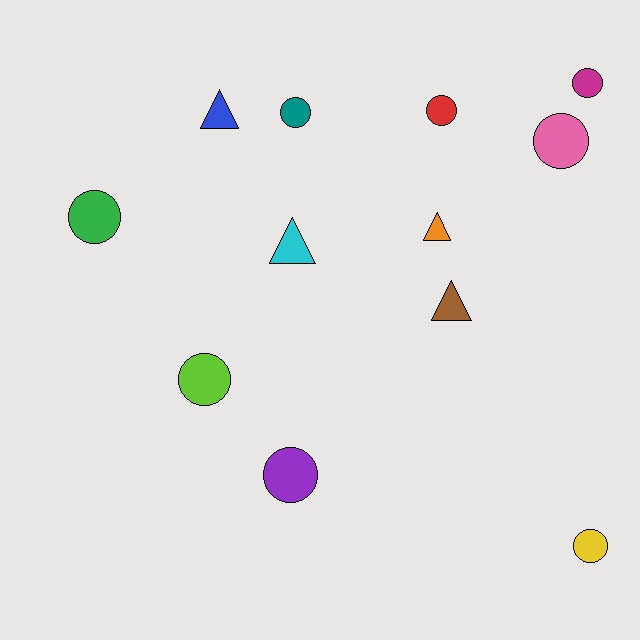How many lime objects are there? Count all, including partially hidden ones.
There is 1 lime object.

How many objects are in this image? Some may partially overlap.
There are 12 objects.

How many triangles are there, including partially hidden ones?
There are 4 triangles.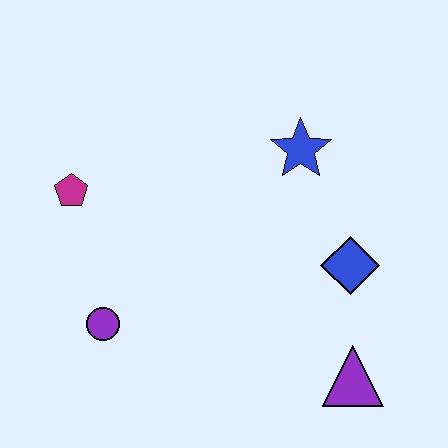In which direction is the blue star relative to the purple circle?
The blue star is to the right of the purple circle.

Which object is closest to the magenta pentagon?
The purple circle is closest to the magenta pentagon.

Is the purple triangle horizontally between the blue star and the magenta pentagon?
No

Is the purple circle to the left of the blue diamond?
Yes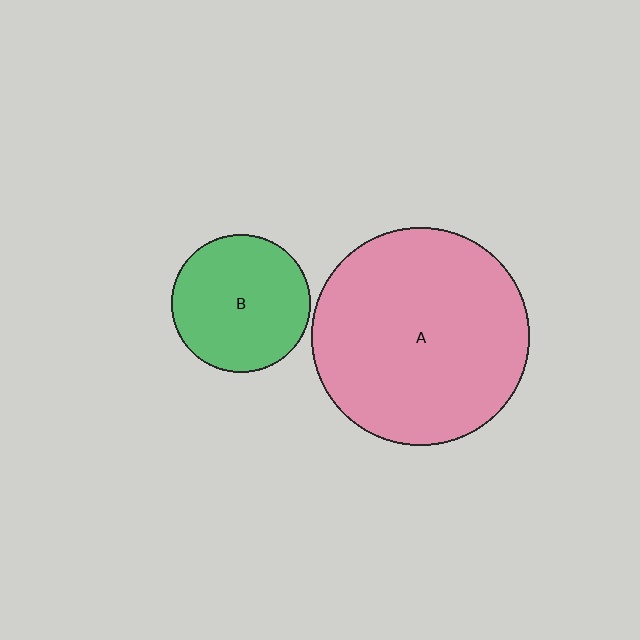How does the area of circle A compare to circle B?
Approximately 2.5 times.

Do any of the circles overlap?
No, none of the circles overlap.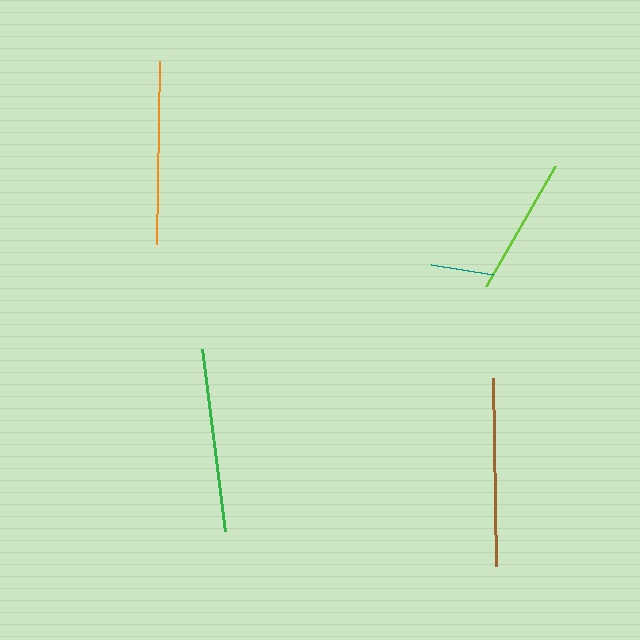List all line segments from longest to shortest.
From longest to shortest: brown, green, orange, lime, teal.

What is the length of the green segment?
The green segment is approximately 184 pixels long.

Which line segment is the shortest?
The teal line is the shortest at approximately 63 pixels.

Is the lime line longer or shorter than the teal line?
The lime line is longer than the teal line.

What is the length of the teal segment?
The teal segment is approximately 63 pixels long.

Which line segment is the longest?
The brown line is the longest at approximately 188 pixels.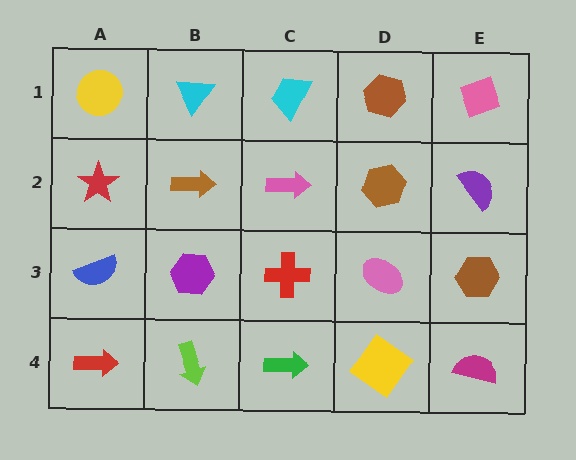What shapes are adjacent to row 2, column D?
A brown hexagon (row 1, column D), a pink ellipse (row 3, column D), a pink arrow (row 2, column C), a purple semicircle (row 2, column E).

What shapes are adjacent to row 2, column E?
A pink diamond (row 1, column E), a brown hexagon (row 3, column E), a brown hexagon (row 2, column D).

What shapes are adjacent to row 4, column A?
A blue semicircle (row 3, column A), a lime arrow (row 4, column B).